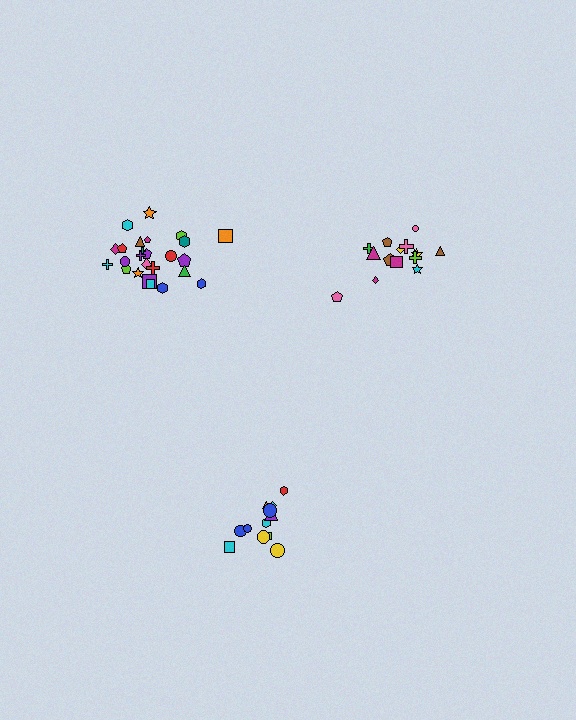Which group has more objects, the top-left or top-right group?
The top-left group.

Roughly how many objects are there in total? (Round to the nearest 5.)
Roughly 50 objects in total.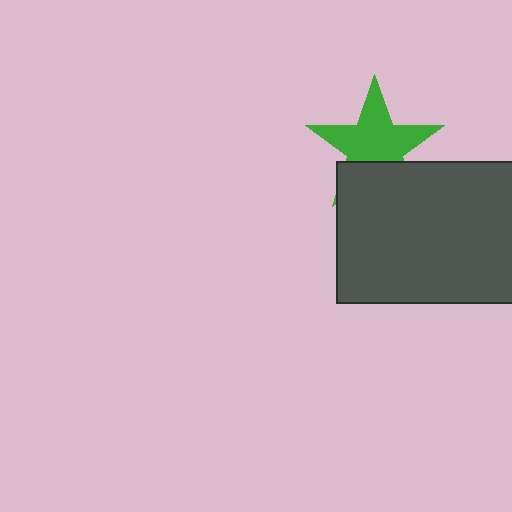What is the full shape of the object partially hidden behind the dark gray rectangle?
The partially hidden object is a green star.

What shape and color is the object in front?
The object in front is a dark gray rectangle.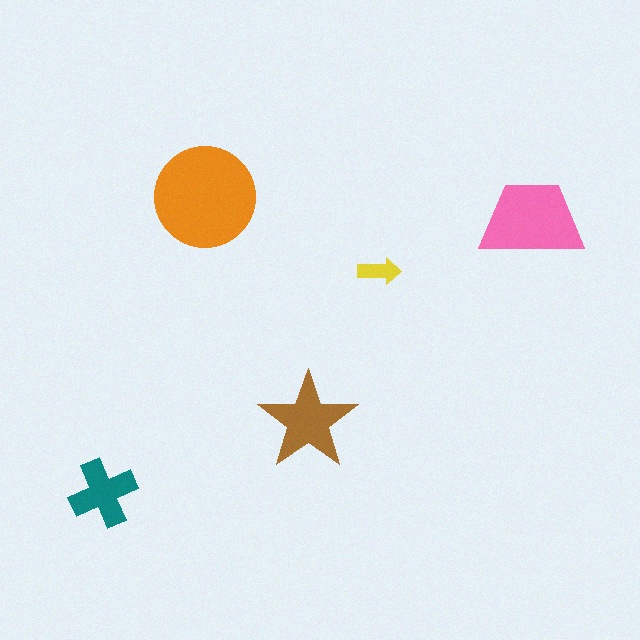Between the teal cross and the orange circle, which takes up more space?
The orange circle.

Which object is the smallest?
The yellow arrow.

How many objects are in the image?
There are 5 objects in the image.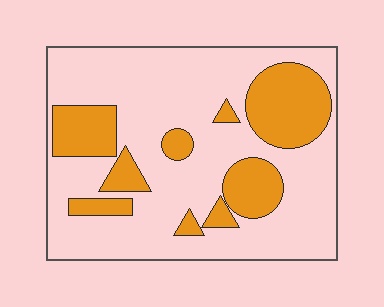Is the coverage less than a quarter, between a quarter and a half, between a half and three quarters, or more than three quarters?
Between a quarter and a half.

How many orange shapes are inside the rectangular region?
9.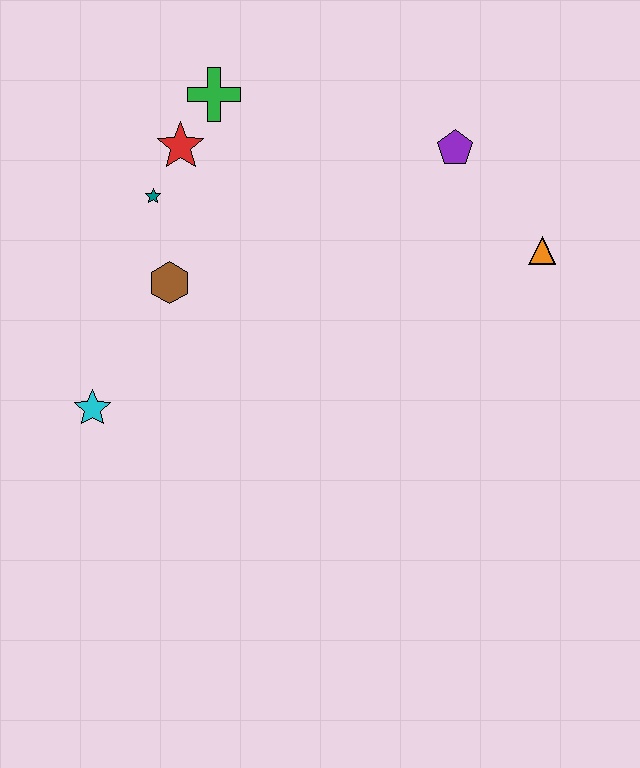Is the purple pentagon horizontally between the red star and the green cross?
No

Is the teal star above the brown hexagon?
Yes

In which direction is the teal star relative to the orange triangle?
The teal star is to the left of the orange triangle.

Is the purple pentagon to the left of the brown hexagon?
No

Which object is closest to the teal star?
The red star is closest to the teal star.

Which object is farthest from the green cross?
The orange triangle is farthest from the green cross.